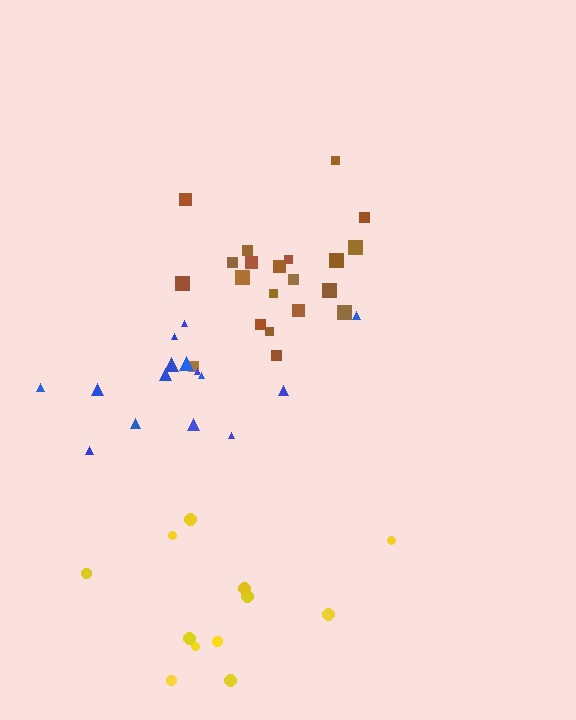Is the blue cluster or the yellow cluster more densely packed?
Blue.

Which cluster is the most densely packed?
Brown.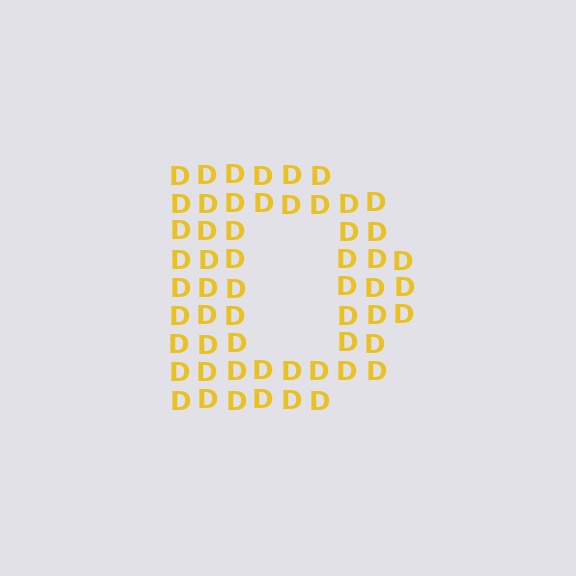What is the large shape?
The large shape is the letter D.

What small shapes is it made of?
It is made of small letter D's.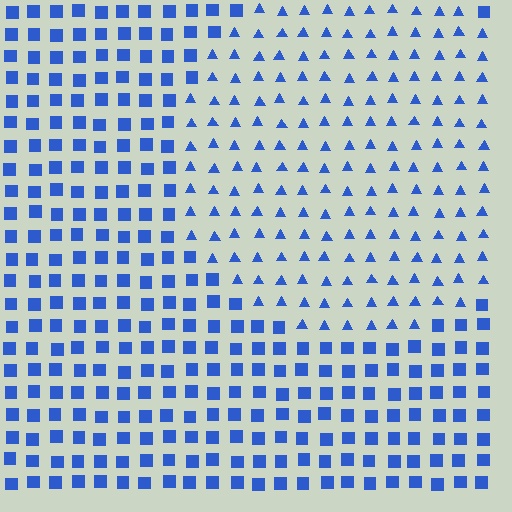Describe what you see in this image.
The image is filled with small blue elements arranged in a uniform grid. A circle-shaped region contains triangles, while the surrounding area contains squares. The boundary is defined purely by the change in element shape.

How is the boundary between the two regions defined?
The boundary is defined by a change in element shape: triangles inside vs. squares outside. All elements share the same color and spacing.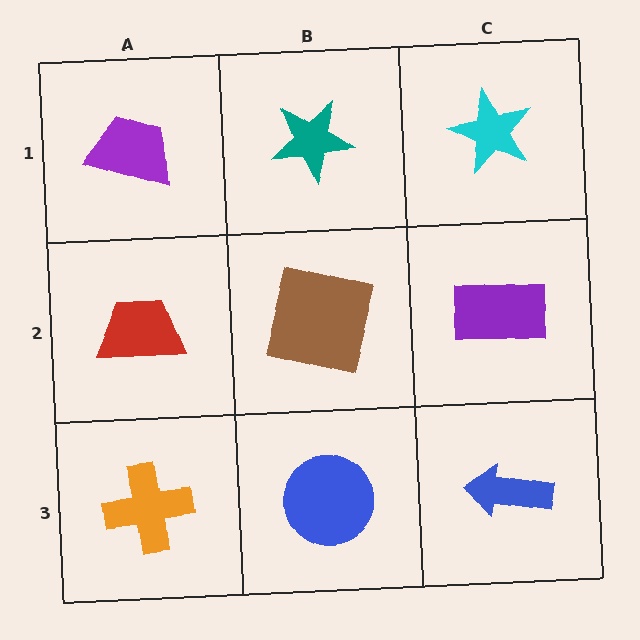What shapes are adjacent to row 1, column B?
A brown square (row 2, column B), a purple trapezoid (row 1, column A), a cyan star (row 1, column C).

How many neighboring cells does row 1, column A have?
2.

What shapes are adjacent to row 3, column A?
A red trapezoid (row 2, column A), a blue circle (row 3, column B).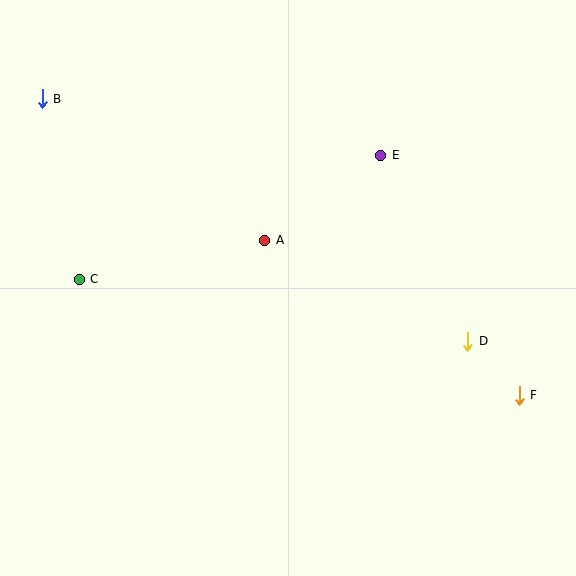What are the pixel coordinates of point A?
Point A is at (265, 240).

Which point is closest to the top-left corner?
Point B is closest to the top-left corner.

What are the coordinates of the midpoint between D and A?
The midpoint between D and A is at (366, 291).